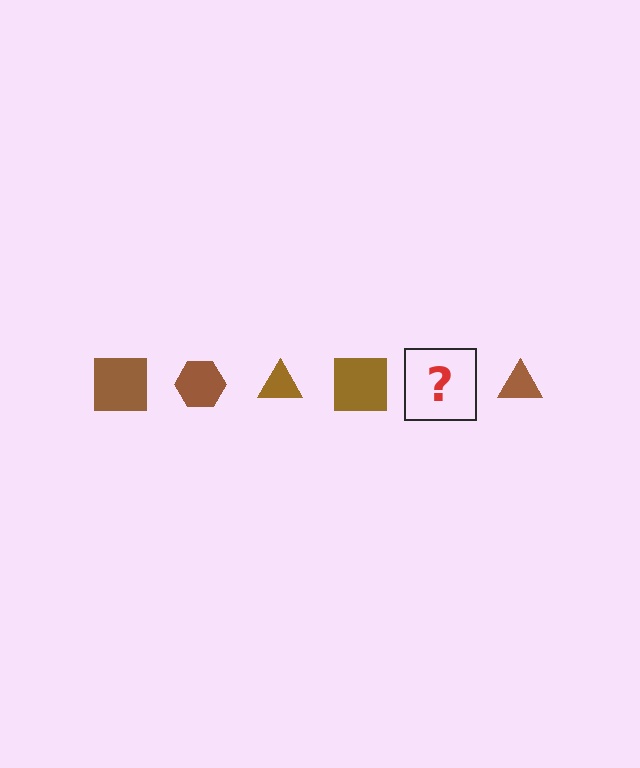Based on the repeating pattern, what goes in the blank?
The blank should be a brown hexagon.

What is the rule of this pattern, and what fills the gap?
The rule is that the pattern cycles through square, hexagon, triangle shapes in brown. The gap should be filled with a brown hexagon.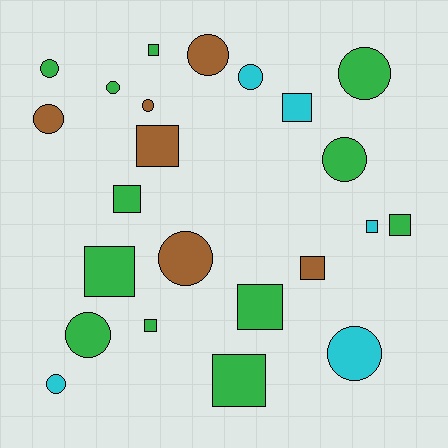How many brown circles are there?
There are 4 brown circles.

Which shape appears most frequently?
Circle, with 12 objects.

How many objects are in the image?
There are 23 objects.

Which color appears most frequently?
Green, with 12 objects.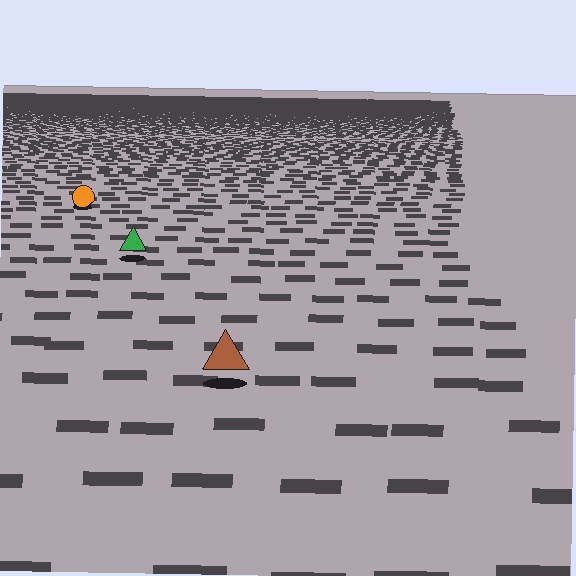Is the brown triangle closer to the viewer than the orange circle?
Yes. The brown triangle is closer — you can tell from the texture gradient: the ground texture is coarser near it.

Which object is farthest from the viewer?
The orange circle is farthest from the viewer. It appears smaller and the ground texture around it is denser.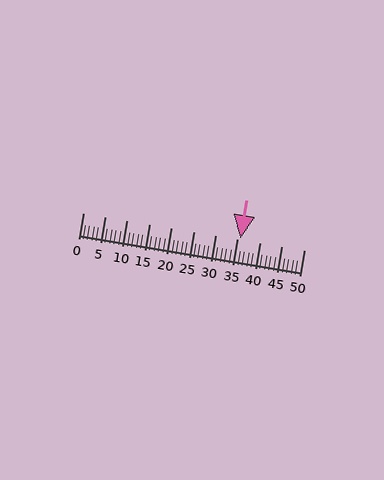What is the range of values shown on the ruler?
The ruler shows values from 0 to 50.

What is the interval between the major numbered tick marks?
The major tick marks are spaced 5 units apart.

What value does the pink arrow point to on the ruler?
The pink arrow points to approximately 36.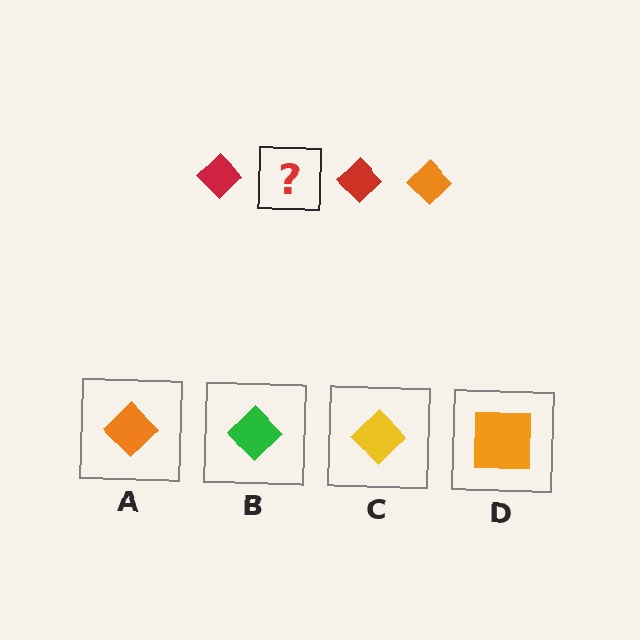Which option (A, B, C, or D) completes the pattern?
A.